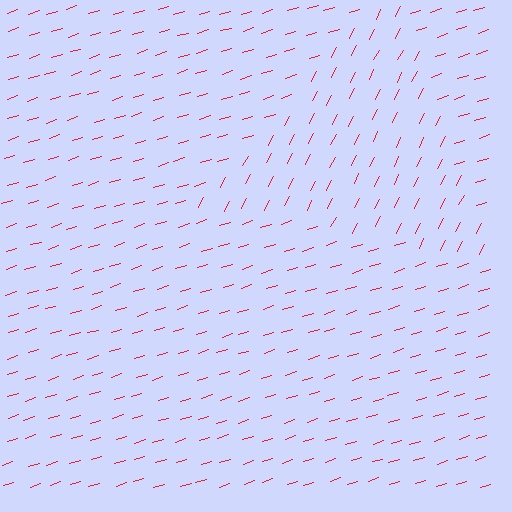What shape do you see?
I see a triangle.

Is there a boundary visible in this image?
Yes, there is a texture boundary formed by a change in line orientation.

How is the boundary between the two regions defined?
The boundary is defined purely by a change in line orientation (approximately 45 degrees difference). All lines are the same color and thickness.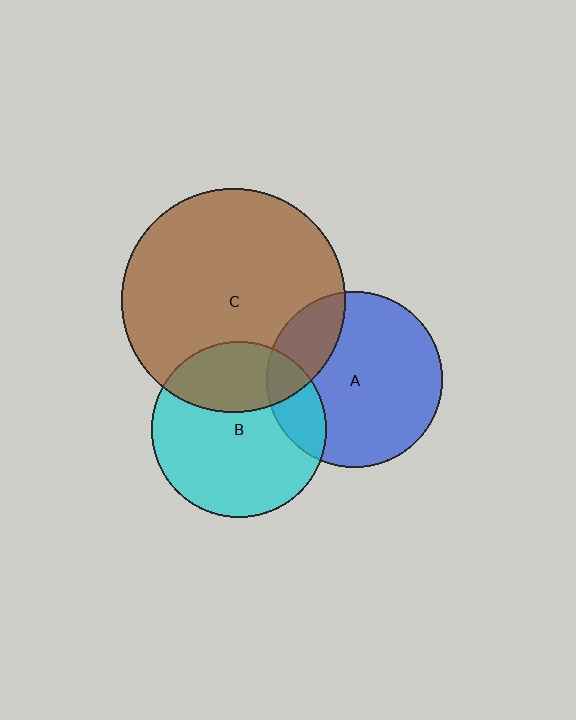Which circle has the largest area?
Circle C (brown).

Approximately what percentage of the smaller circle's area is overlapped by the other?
Approximately 15%.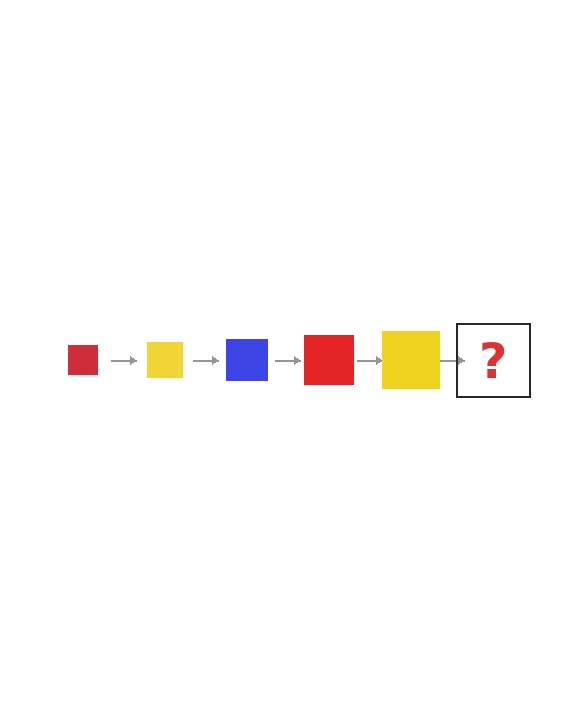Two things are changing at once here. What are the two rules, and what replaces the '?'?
The two rules are that the square grows larger each step and the color cycles through red, yellow, and blue. The '?' should be a blue square, larger than the previous one.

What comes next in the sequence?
The next element should be a blue square, larger than the previous one.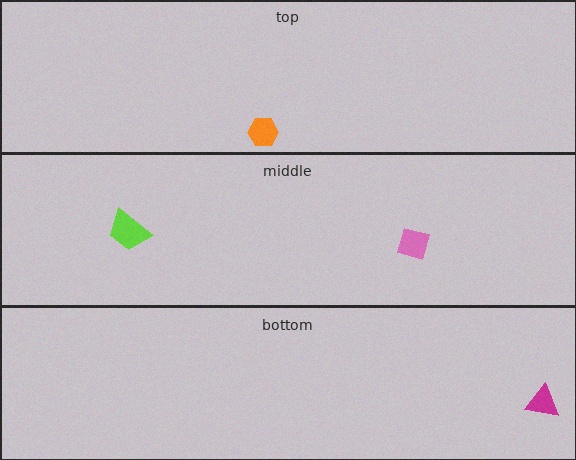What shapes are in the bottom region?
The magenta triangle.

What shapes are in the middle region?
The pink square, the lime trapezoid.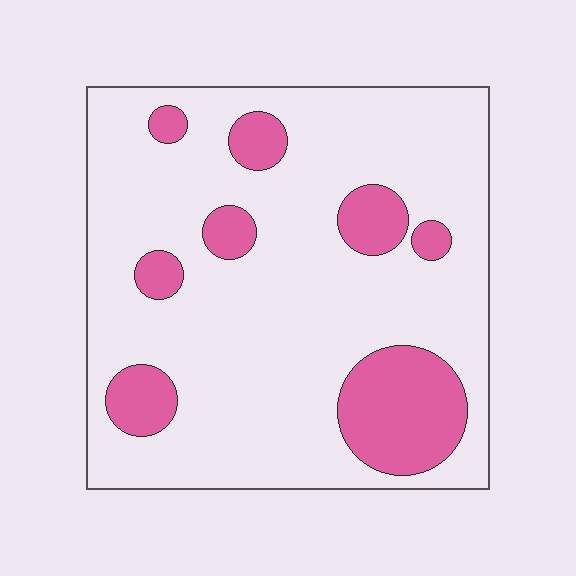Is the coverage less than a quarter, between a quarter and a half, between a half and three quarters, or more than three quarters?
Less than a quarter.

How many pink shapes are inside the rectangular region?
8.